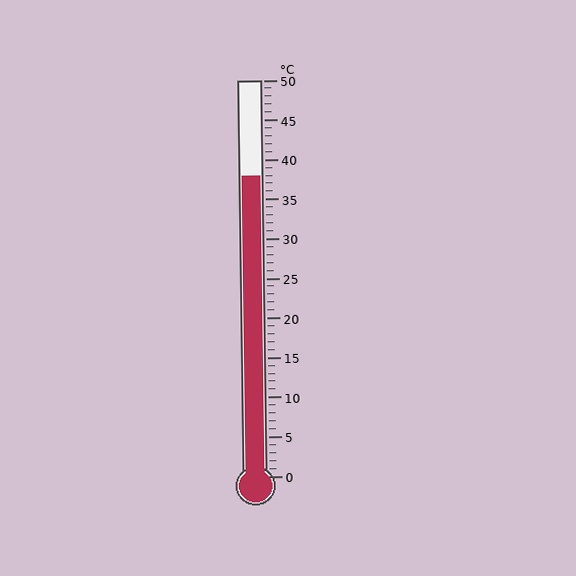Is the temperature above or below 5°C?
The temperature is above 5°C.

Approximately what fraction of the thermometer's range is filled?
The thermometer is filled to approximately 75% of its range.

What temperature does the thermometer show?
The thermometer shows approximately 38°C.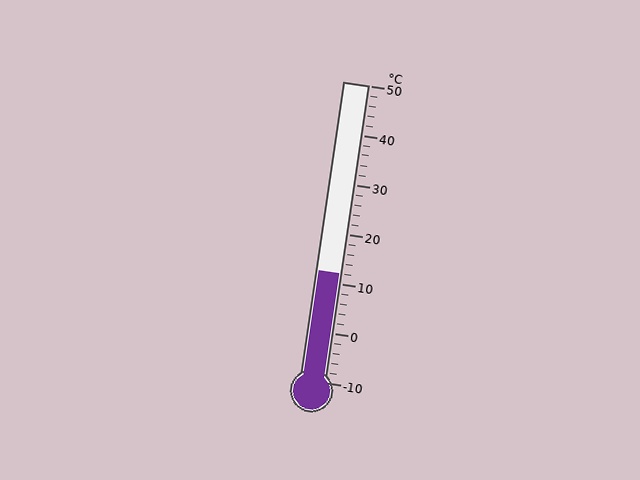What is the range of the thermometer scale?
The thermometer scale ranges from -10°C to 50°C.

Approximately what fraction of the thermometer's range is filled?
The thermometer is filled to approximately 35% of its range.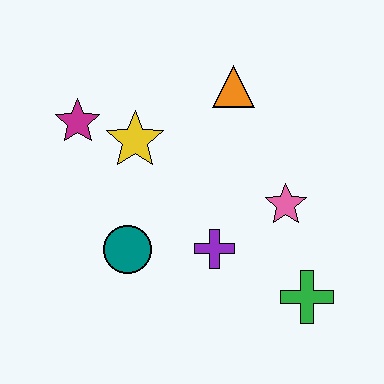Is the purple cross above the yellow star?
No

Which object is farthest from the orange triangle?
The green cross is farthest from the orange triangle.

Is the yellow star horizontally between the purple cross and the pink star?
No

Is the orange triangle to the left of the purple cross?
No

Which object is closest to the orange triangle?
The yellow star is closest to the orange triangle.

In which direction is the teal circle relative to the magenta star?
The teal circle is below the magenta star.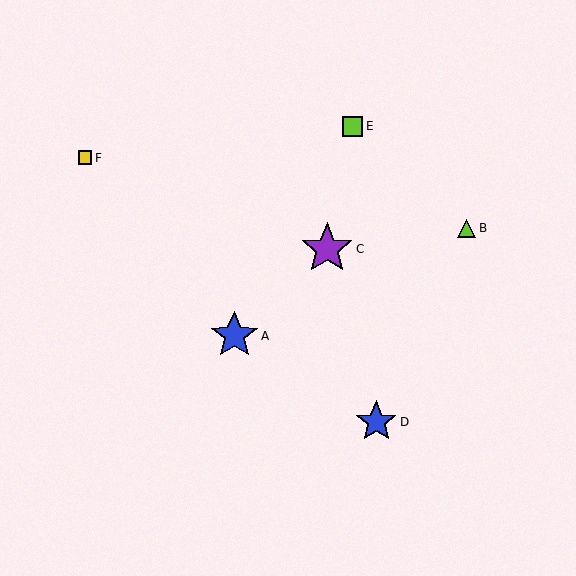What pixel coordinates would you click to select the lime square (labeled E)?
Click at (352, 126) to select the lime square E.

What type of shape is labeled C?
Shape C is a purple star.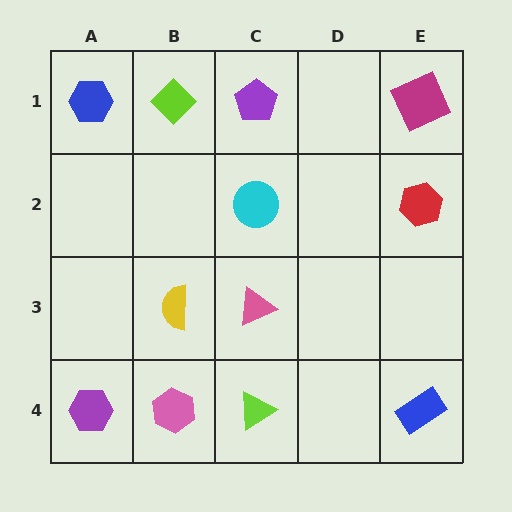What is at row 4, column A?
A purple hexagon.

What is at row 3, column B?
A yellow semicircle.